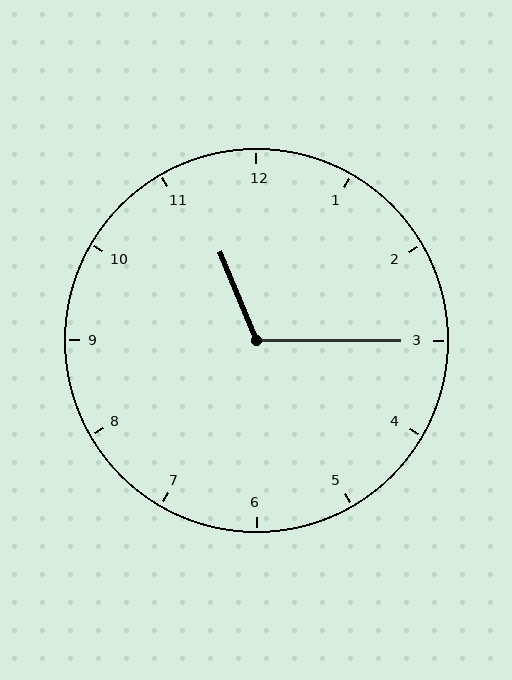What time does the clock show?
11:15.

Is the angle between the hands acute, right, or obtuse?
It is obtuse.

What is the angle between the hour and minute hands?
Approximately 112 degrees.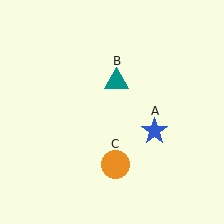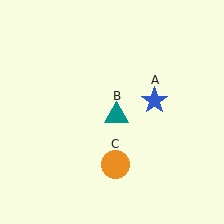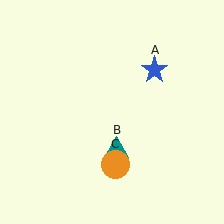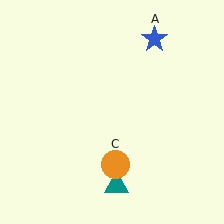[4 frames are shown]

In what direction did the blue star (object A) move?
The blue star (object A) moved up.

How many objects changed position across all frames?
2 objects changed position: blue star (object A), teal triangle (object B).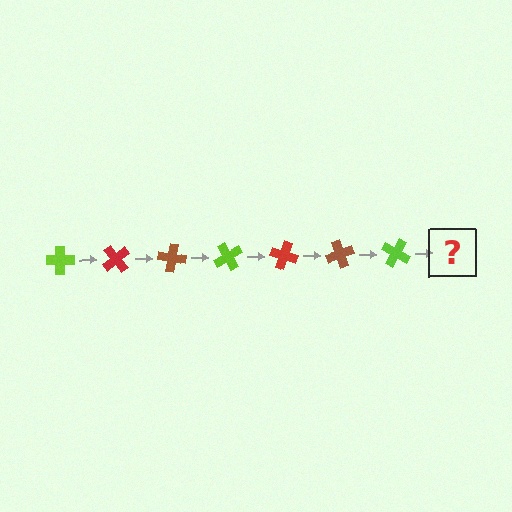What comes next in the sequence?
The next element should be a red cross, rotated 350 degrees from the start.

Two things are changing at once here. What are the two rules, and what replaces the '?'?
The two rules are that it rotates 50 degrees each step and the color cycles through lime, red, and brown. The '?' should be a red cross, rotated 350 degrees from the start.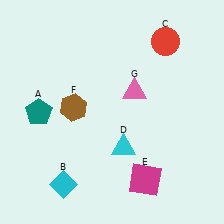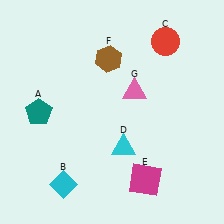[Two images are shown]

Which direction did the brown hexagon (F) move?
The brown hexagon (F) moved up.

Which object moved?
The brown hexagon (F) moved up.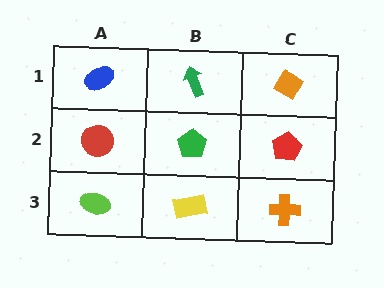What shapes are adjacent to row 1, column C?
A red pentagon (row 2, column C), a green arrow (row 1, column B).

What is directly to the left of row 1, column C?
A green arrow.